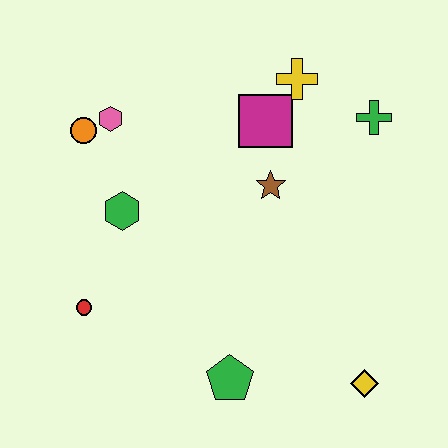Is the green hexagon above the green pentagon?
Yes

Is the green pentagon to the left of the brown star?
Yes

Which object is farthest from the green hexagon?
The yellow diamond is farthest from the green hexagon.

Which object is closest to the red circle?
The green hexagon is closest to the red circle.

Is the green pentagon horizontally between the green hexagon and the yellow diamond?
Yes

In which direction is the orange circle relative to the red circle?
The orange circle is above the red circle.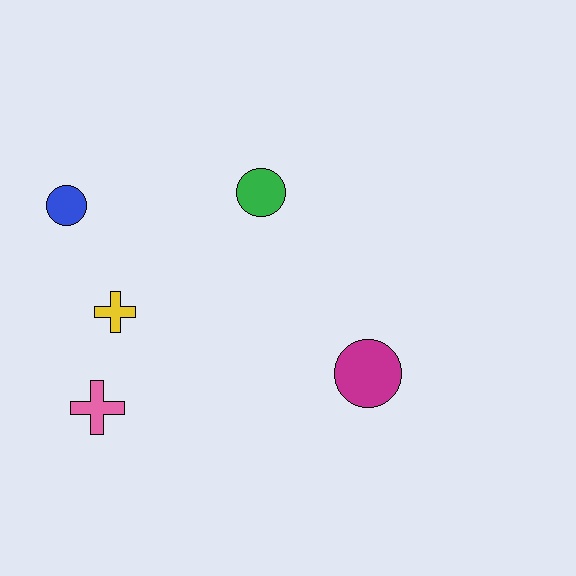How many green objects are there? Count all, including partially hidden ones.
There is 1 green object.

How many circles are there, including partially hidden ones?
There are 3 circles.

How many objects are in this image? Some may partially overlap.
There are 5 objects.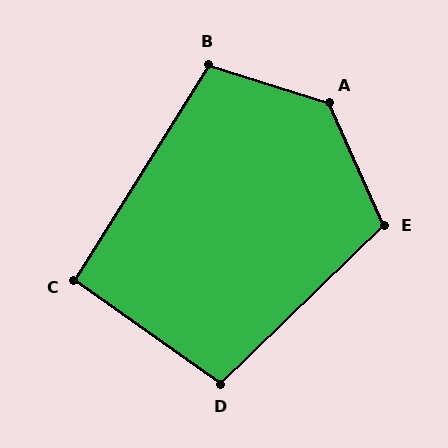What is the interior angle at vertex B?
Approximately 104 degrees (obtuse).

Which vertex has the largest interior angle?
A, at approximately 132 degrees.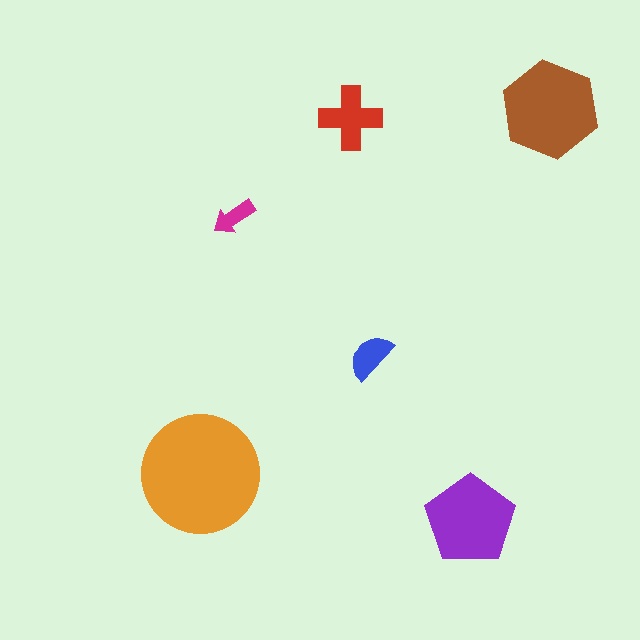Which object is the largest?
The orange circle.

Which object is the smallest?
The magenta arrow.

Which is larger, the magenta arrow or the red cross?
The red cross.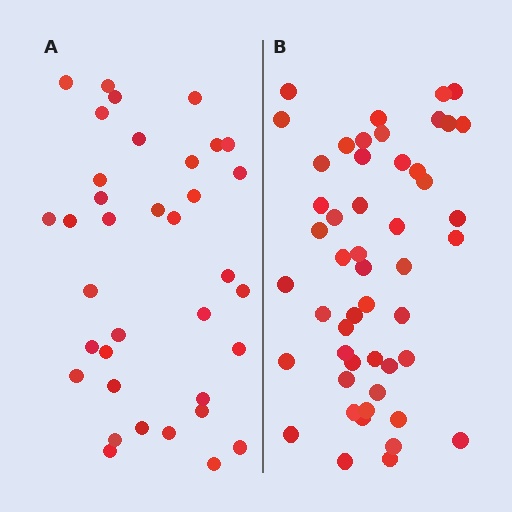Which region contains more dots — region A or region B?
Region B (the right region) has more dots.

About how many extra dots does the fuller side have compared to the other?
Region B has approximately 15 more dots than region A.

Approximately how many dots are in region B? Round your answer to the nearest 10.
About 50 dots.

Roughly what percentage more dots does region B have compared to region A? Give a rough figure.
About 40% more.